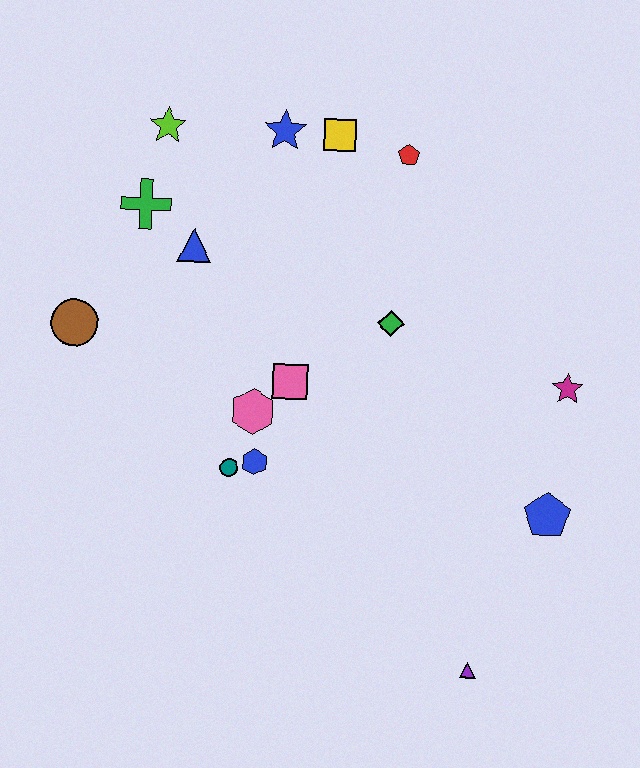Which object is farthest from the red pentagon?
The purple triangle is farthest from the red pentagon.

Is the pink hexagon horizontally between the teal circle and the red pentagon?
Yes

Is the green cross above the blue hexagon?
Yes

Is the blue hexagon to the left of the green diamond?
Yes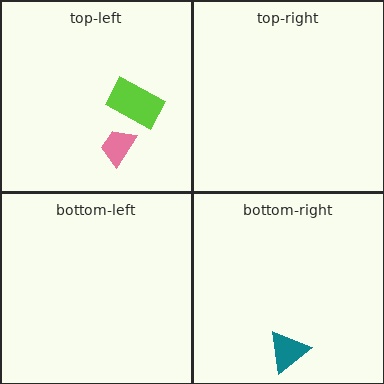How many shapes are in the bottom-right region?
1.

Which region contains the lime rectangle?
The top-left region.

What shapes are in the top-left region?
The pink trapezoid, the lime rectangle.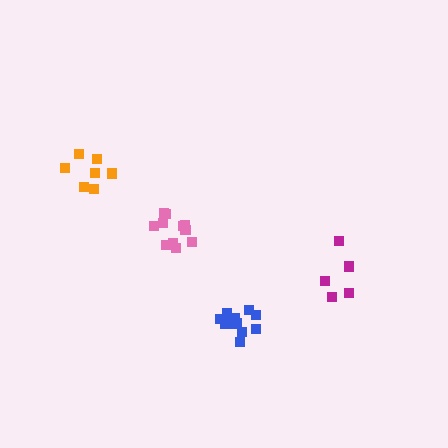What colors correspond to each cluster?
The clusters are colored: blue, pink, orange, magenta.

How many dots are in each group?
Group 1: 11 dots, Group 2: 11 dots, Group 3: 7 dots, Group 4: 5 dots (34 total).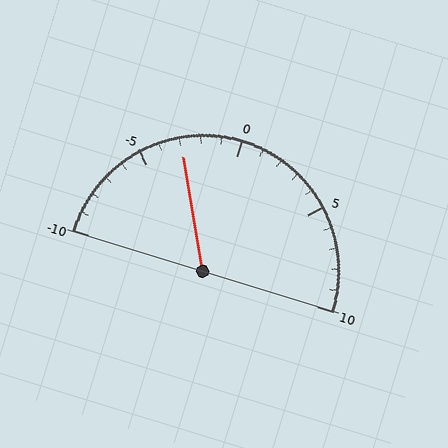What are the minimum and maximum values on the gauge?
The gauge ranges from -10 to 10.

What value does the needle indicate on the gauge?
The needle indicates approximately -3.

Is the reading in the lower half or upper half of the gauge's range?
The reading is in the lower half of the range (-10 to 10).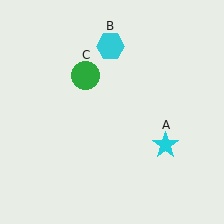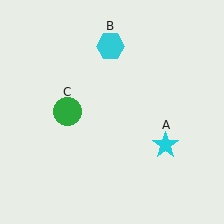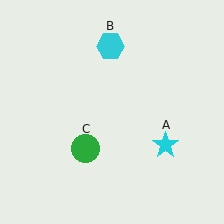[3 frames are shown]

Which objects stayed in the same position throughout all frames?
Cyan star (object A) and cyan hexagon (object B) remained stationary.